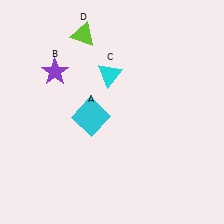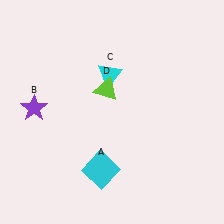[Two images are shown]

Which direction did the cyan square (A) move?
The cyan square (A) moved down.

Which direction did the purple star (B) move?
The purple star (B) moved down.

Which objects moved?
The objects that moved are: the cyan square (A), the purple star (B), the lime triangle (D).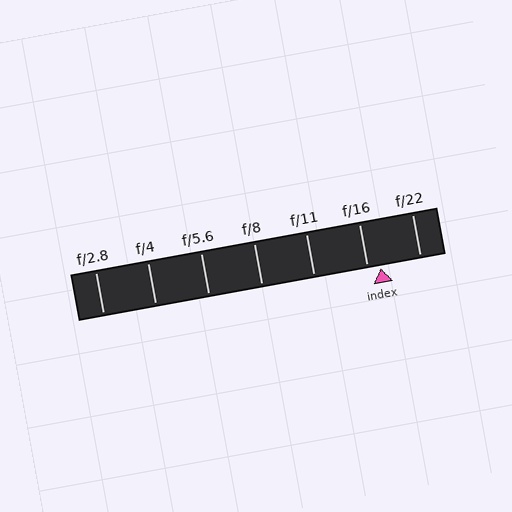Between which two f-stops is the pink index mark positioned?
The index mark is between f/16 and f/22.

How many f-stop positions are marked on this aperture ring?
There are 7 f-stop positions marked.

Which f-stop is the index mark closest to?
The index mark is closest to f/16.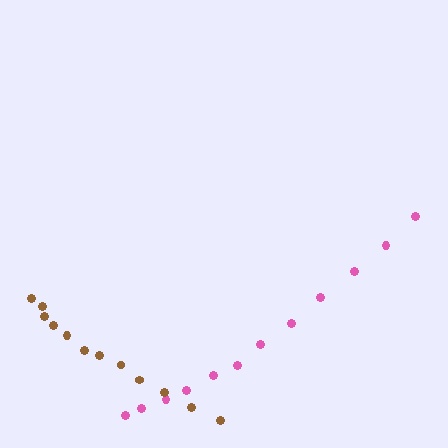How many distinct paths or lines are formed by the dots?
There are 2 distinct paths.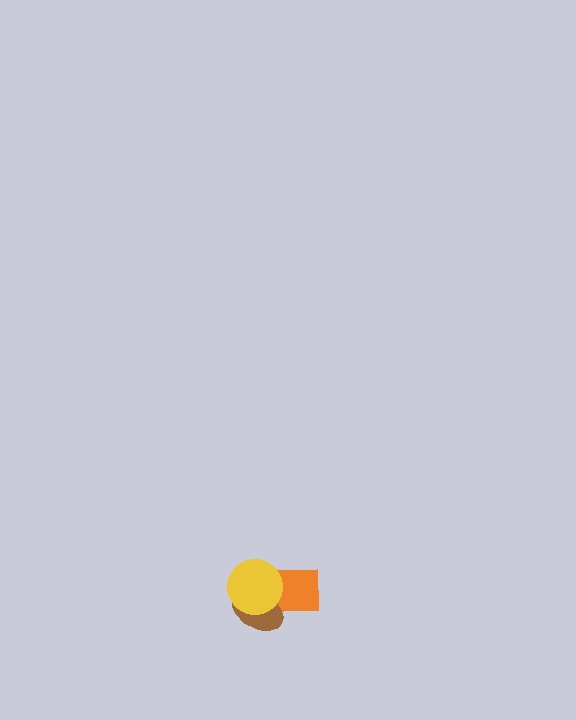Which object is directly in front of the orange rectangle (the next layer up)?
The brown ellipse is directly in front of the orange rectangle.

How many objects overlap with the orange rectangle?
2 objects overlap with the orange rectangle.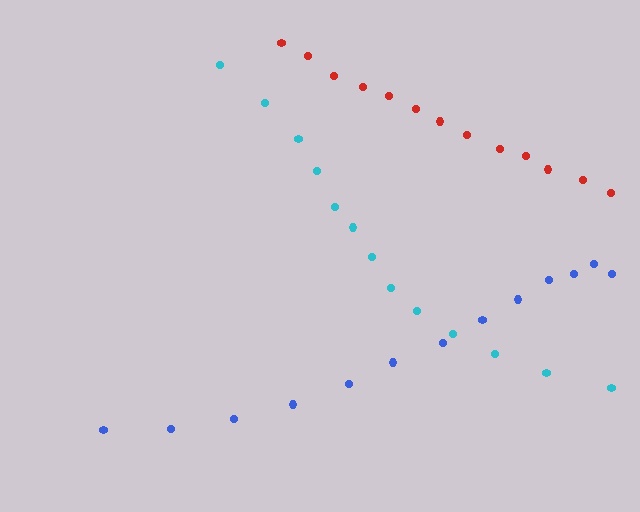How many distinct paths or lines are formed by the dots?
There are 3 distinct paths.